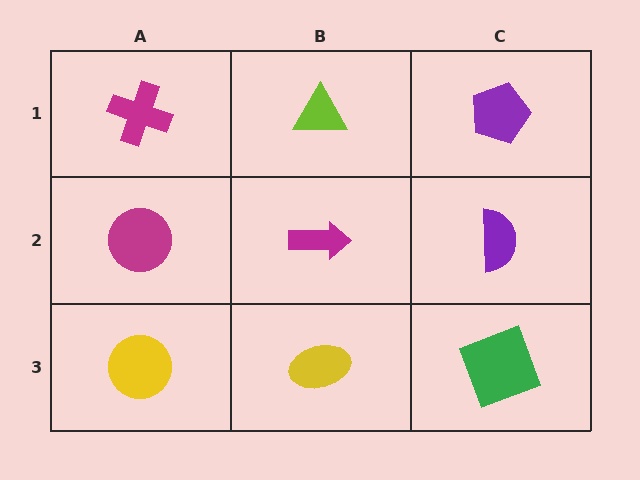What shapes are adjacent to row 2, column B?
A lime triangle (row 1, column B), a yellow ellipse (row 3, column B), a magenta circle (row 2, column A), a purple semicircle (row 2, column C).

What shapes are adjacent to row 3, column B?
A magenta arrow (row 2, column B), a yellow circle (row 3, column A), a green square (row 3, column C).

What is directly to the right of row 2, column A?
A magenta arrow.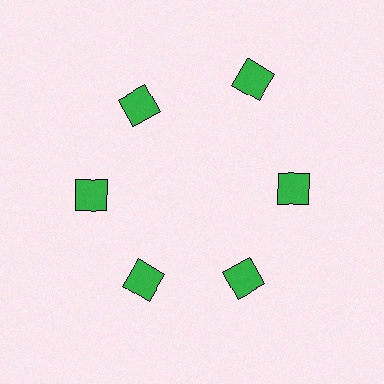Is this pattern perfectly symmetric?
No. The 6 green squares are arranged in a ring, but one element near the 1 o'clock position is pushed outward from the center, breaking the 6-fold rotational symmetry.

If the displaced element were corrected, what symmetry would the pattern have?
It would have 6-fold rotational symmetry — the pattern would map onto itself every 60 degrees.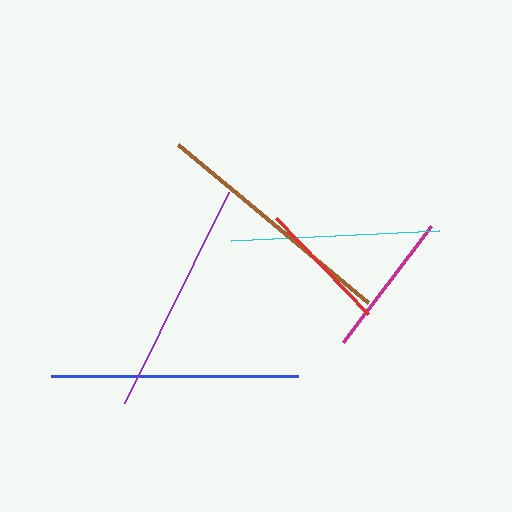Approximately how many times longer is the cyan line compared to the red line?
The cyan line is approximately 1.6 times the length of the red line.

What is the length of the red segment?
The red segment is approximately 133 pixels long.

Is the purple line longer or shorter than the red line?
The purple line is longer than the red line.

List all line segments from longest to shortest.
From longest to shortest: blue, brown, purple, cyan, magenta, red.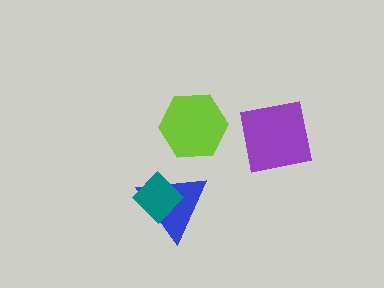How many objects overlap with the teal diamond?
1 object overlaps with the teal diamond.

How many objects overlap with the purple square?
0 objects overlap with the purple square.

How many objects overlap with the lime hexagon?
0 objects overlap with the lime hexagon.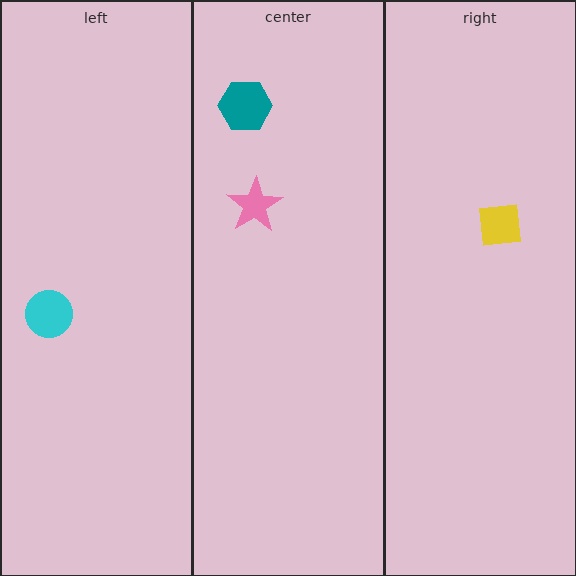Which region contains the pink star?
The center region.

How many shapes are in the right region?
1.